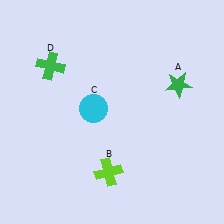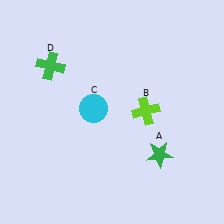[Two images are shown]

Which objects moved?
The objects that moved are: the green star (A), the lime cross (B).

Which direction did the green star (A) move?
The green star (A) moved down.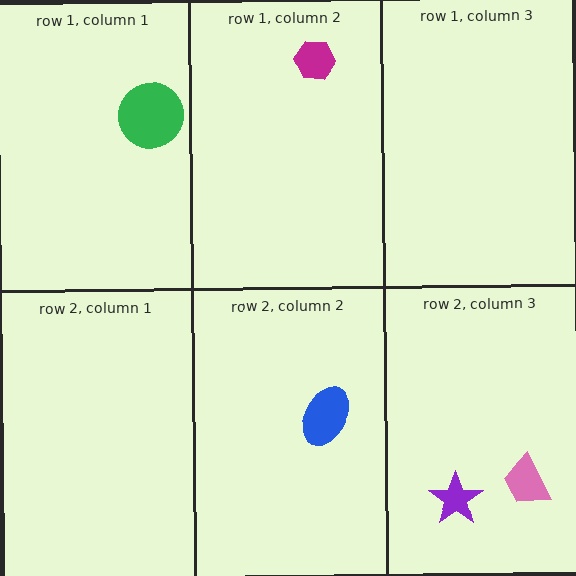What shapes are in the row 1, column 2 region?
The magenta hexagon.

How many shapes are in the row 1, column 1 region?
1.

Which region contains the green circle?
The row 1, column 1 region.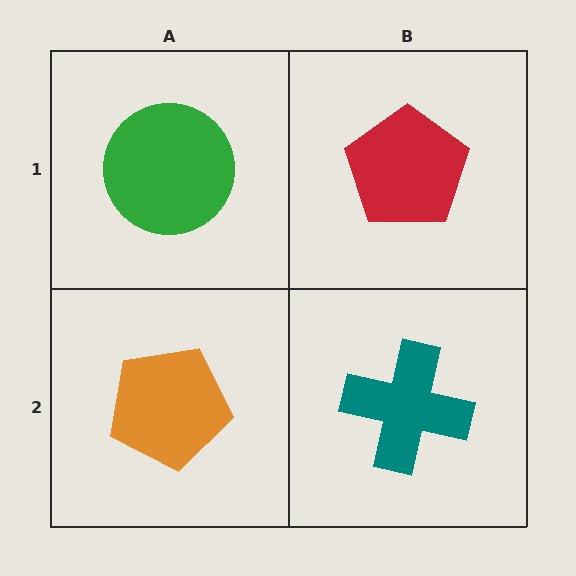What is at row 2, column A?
An orange pentagon.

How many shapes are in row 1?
2 shapes.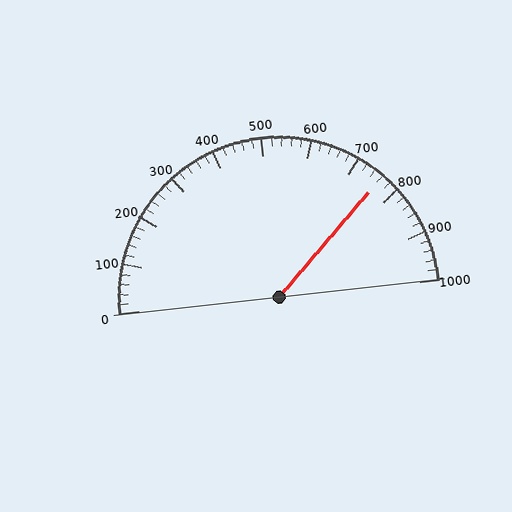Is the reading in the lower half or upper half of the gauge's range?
The reading is in the upper half of the range (0 to 1000).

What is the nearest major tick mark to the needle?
The nearest major tick mark is 800.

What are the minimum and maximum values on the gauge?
The gauge ranges from 0 to 1000.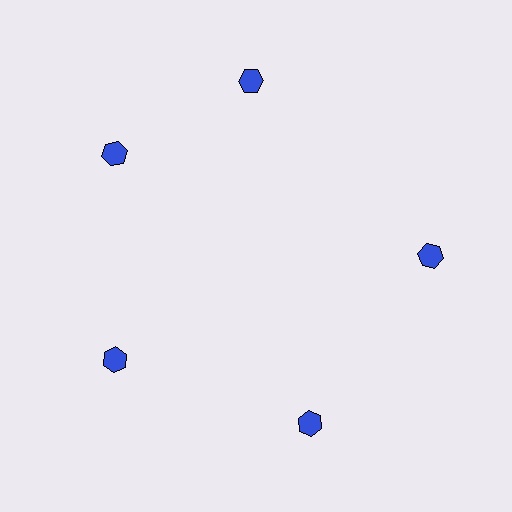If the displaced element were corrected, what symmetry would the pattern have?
It would have 5-fold rotational symmetry — the pattern would map onto itself every 72 degrees.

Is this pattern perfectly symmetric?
No. The 5 blue hexagons are arranged in a ring, but one element near the 1 o'clock position is rotated out of alignment along the ring, breaking the 5-fold rotational symmetry.